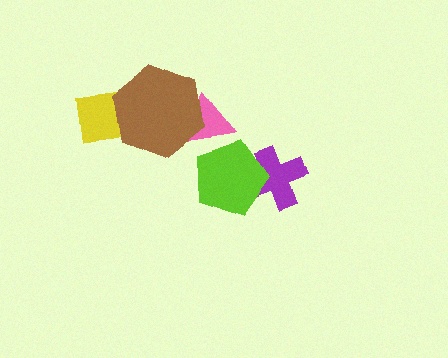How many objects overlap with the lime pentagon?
2 objects overlap with the lime pentagon.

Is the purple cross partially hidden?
Yes, it is partially covered by another shape.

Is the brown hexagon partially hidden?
No, no other shape covers it.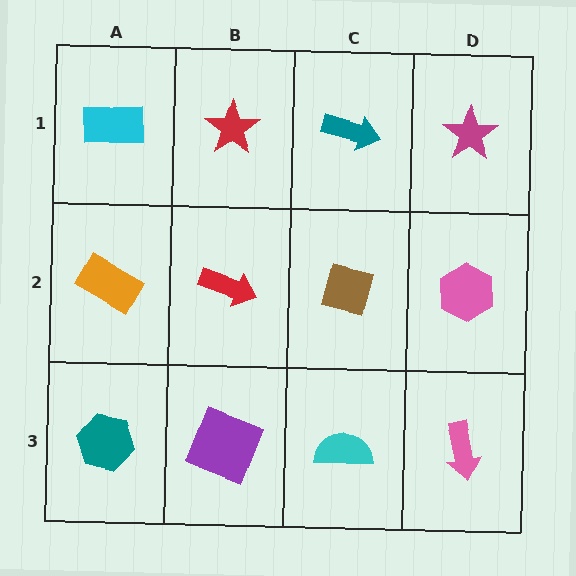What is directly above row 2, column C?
A teal arrow.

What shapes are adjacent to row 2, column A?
A cyan rectangle (row 1, column A), a teal hexagon (row 3, column A), a red arrow (row 2, column B).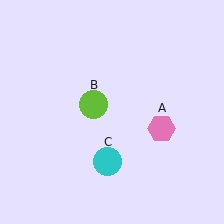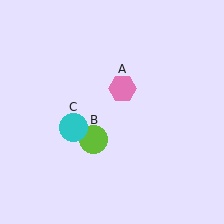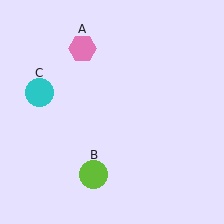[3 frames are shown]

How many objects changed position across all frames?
3 objects changed position: pink hexagon (object A), lime circle (object B), cyan circle (object C).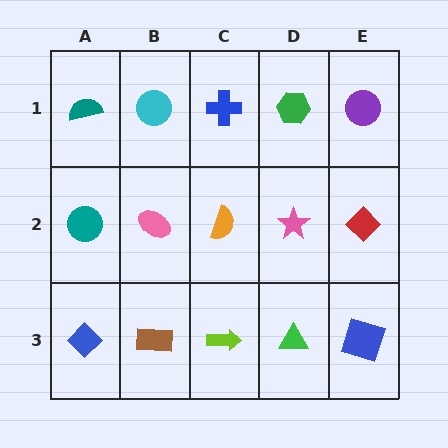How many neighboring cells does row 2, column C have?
4.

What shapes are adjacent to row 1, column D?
A pink star (row 2, column D), a blue cross (row 1, column C), a purple circle (row 1, column E).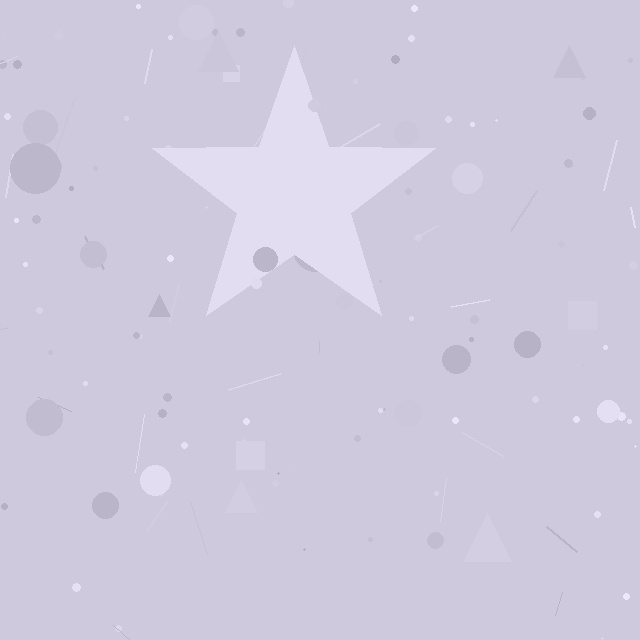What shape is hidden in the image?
A star is hidden in the image.